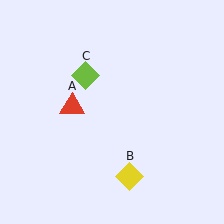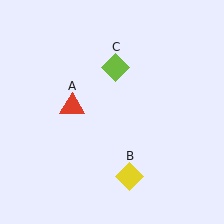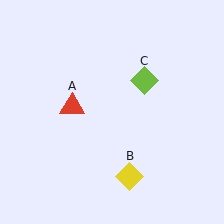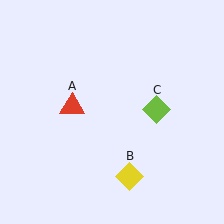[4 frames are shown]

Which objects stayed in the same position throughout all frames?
Red triangle (object A) and yellow diamond (object B) remained stationary.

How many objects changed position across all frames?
1 object changed position: lime diamond (object C).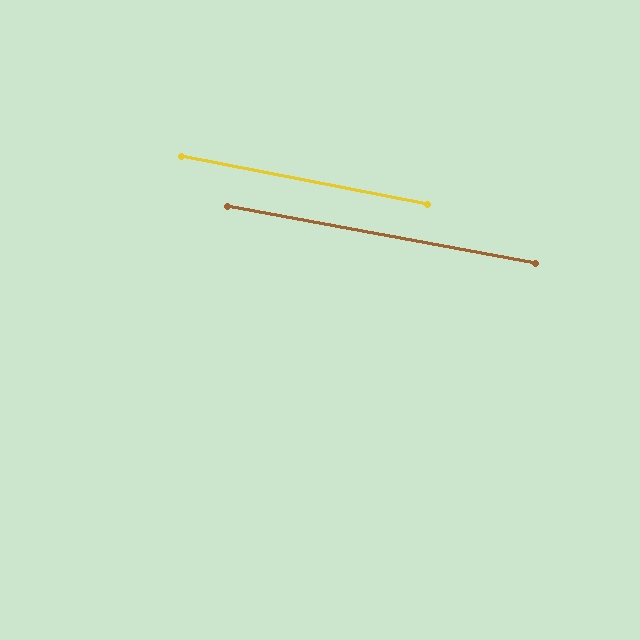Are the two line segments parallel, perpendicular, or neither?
Parallel — their directions differ by only 0.5°.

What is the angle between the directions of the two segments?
Approximately 1 degree.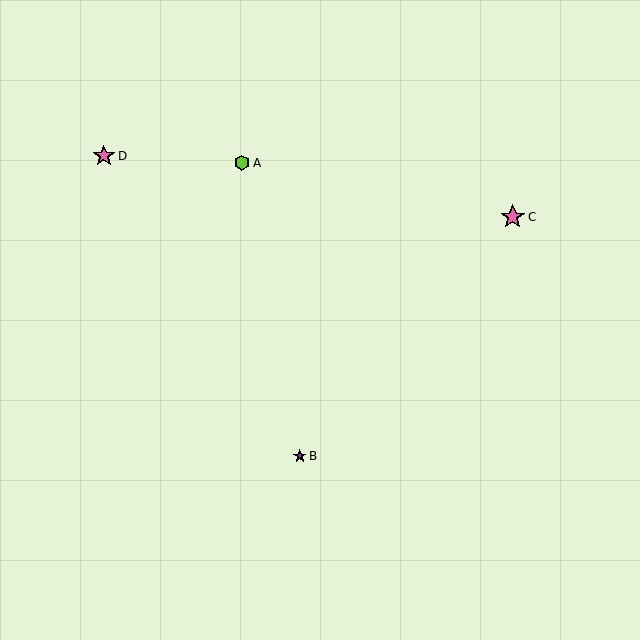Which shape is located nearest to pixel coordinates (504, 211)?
The pink star (labeled C) at (513, 217) is nearest to that location.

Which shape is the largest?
The pink star (labeled C) is the largest.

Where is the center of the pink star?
The center of the pink star is at (513, 217).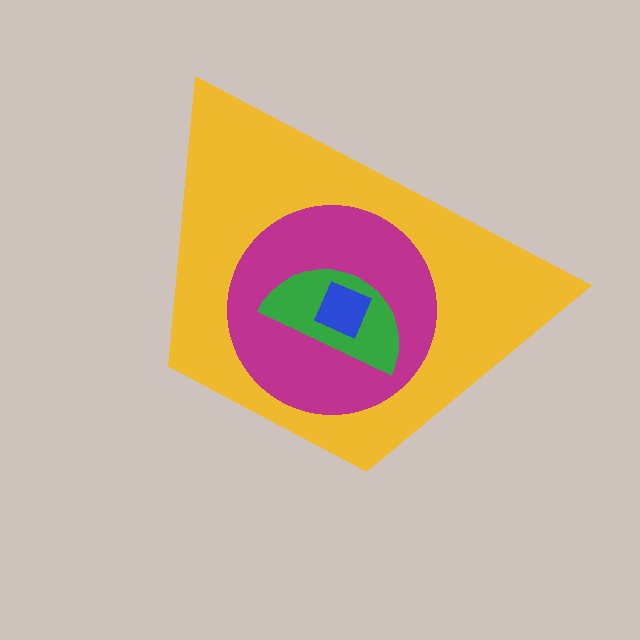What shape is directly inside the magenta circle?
The green semicircle.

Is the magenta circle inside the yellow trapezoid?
Yes.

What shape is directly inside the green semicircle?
The blue square.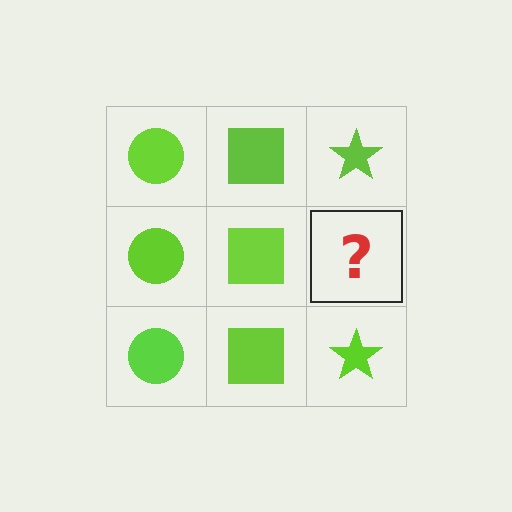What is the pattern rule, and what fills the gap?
The rule is that each column has a consistent shape. The gap should be filled with a lime star.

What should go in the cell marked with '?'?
The missing cell should contain a lime star.